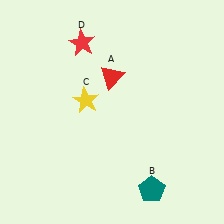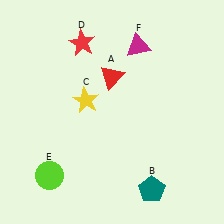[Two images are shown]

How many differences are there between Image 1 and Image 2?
There are 2 differences between the two images.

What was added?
A lime circle (E), a magenta triangle (F) were added in Image 2.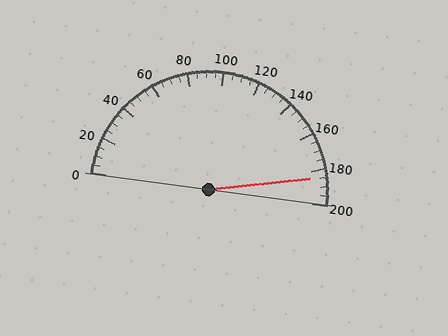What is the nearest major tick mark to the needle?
The nearest major tick mark is 180.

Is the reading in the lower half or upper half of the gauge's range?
The reading is in the upper half of the range (0 to 200).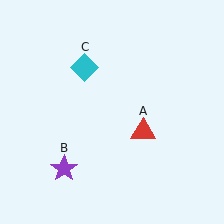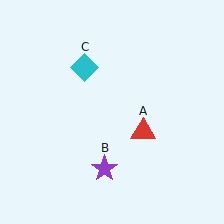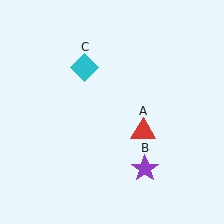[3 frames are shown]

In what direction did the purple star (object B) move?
The purple star (object B) moved right.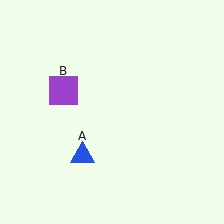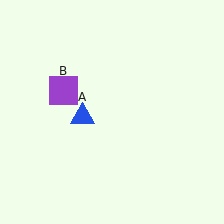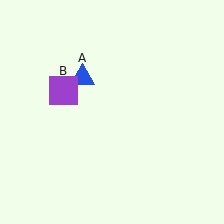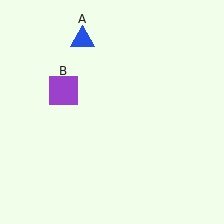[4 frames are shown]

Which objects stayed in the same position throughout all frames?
Purple square (object B) remained stationary.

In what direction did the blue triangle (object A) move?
The blue triangle (object A) moved up.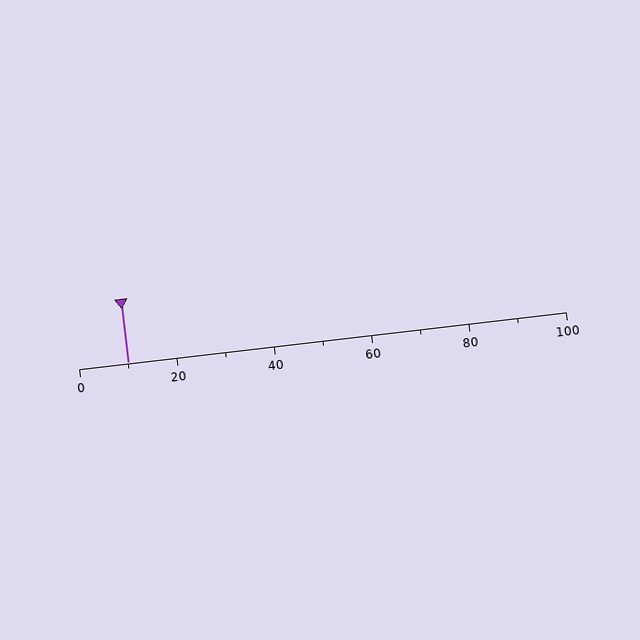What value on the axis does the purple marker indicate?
The marker indicates approximately 10.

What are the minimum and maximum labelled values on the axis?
The axis runs from 0 to 100.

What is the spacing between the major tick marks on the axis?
The major ticks are spaced 20 apart.